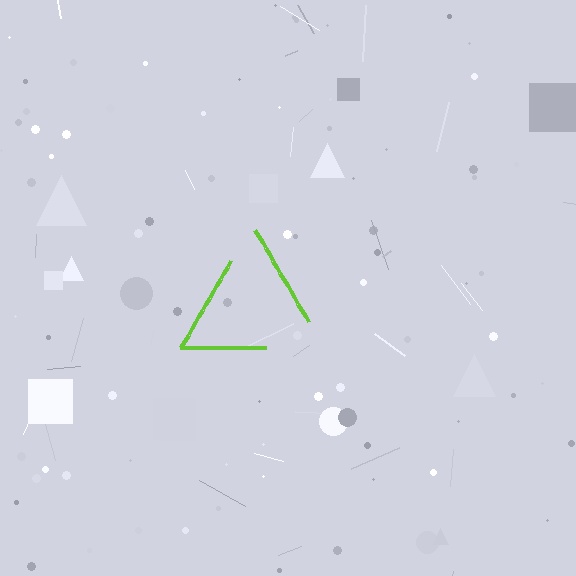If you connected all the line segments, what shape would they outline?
They would outline a triangle.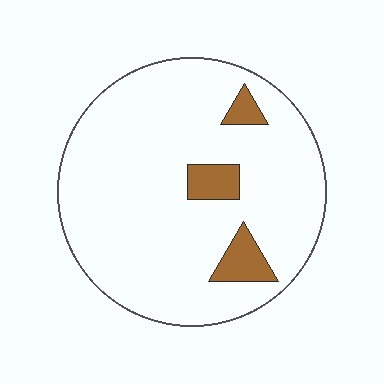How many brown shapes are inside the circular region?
3.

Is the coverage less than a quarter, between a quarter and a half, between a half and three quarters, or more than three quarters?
Less than a quarter.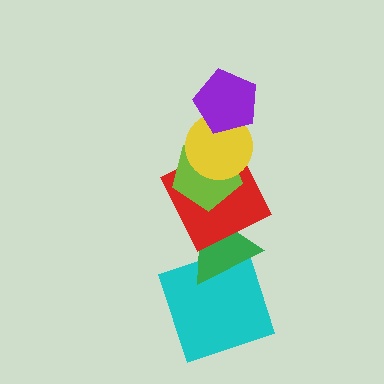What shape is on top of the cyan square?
The green triangle is on top of the cyan square.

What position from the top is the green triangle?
The green triangle is 5th from the top.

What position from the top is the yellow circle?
The yellow circle is 2nd from the top.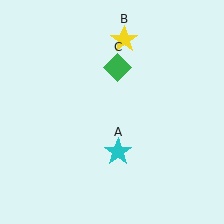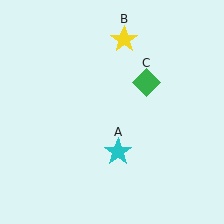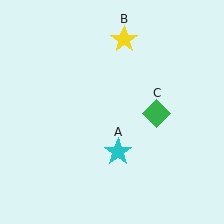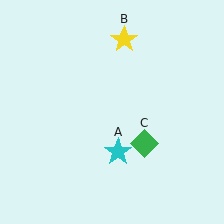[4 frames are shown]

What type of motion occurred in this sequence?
The green diamond (object C) rotated clockwise around the center of the scene.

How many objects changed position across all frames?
1 object changed position: green diamond (object C).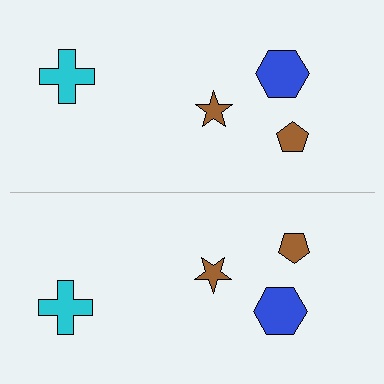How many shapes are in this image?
There are 8 shapes in this image.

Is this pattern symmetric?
Yes, this pattern has bilateral (reflection) symmetry.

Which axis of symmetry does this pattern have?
The pattern has a horizontal axis of symmetry running through the center of the image.